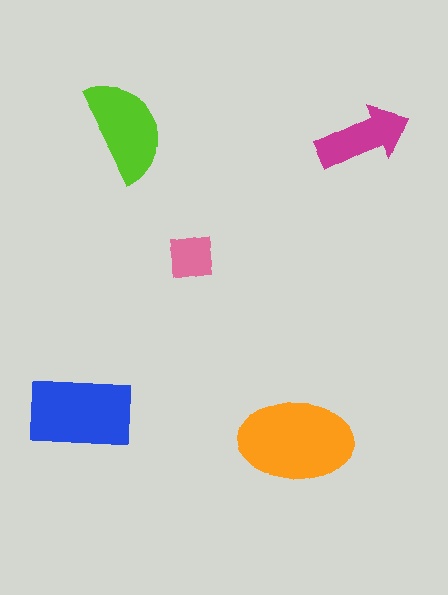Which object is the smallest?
The pink square.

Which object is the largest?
The orange ellipse.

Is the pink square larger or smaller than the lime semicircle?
Smaller.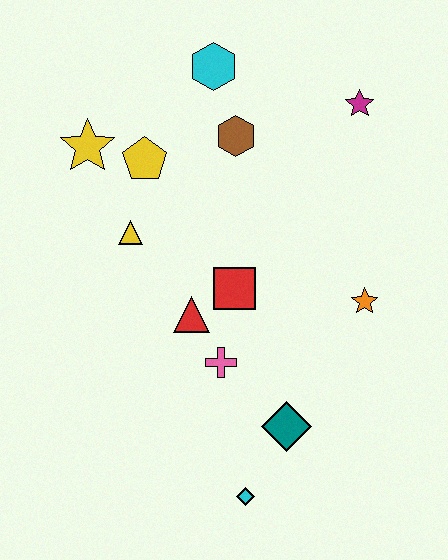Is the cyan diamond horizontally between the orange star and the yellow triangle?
Yes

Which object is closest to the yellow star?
The yellow pentagon is closest to the yellow star.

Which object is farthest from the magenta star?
The cyan diamond is farthest from the magenta star.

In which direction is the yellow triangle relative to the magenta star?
The yellow triangle is to the left of the magenta star.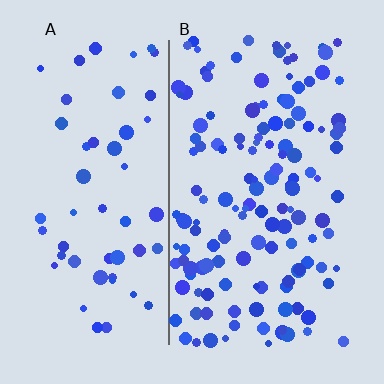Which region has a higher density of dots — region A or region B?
B (the right).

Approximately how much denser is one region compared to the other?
Approximately 2.6× — region B over region A.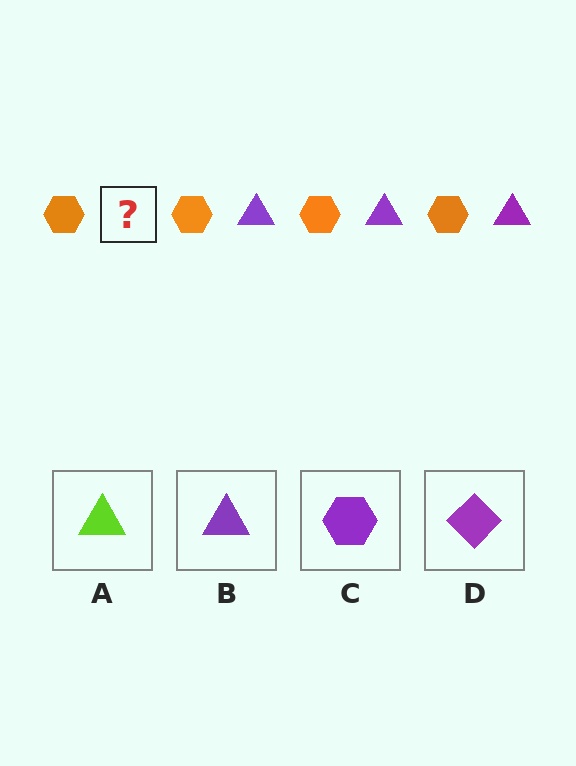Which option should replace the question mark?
Option B.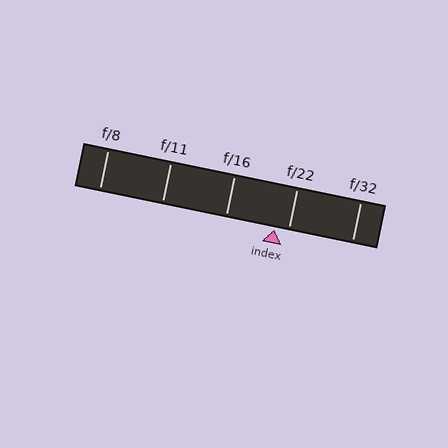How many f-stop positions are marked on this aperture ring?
There are 5 f-stop positions marked.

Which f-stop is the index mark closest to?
The index mark is closest to f/22.